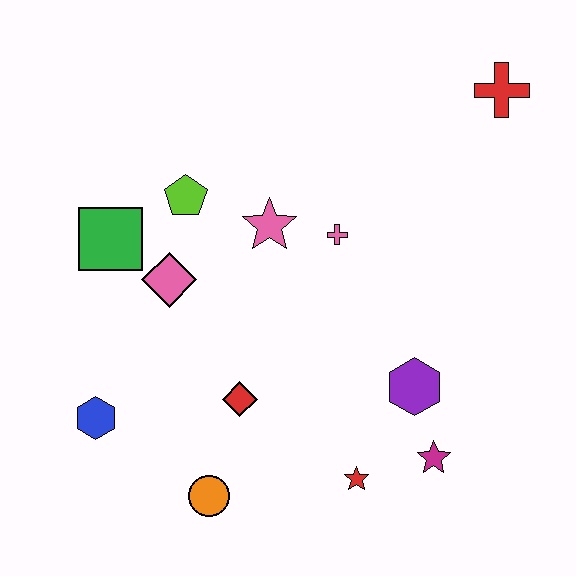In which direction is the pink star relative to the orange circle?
The pink star is above the orange circle.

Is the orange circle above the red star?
No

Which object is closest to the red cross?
The pink cross is closest to the red cross.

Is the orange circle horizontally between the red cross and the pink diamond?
Yes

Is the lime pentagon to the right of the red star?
No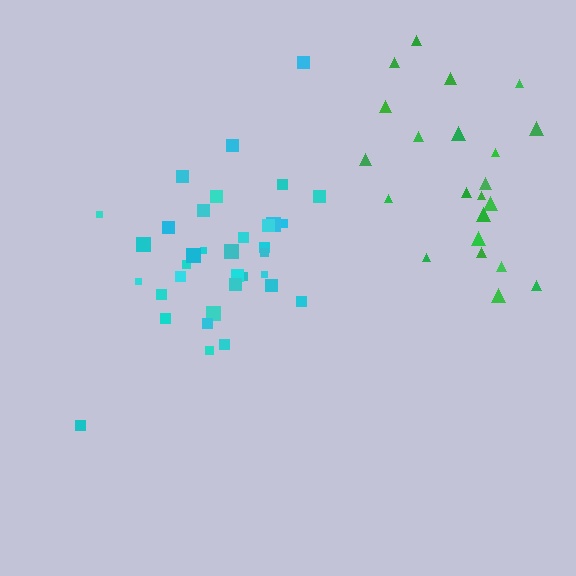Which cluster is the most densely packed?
Cyan.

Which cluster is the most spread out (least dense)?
Green.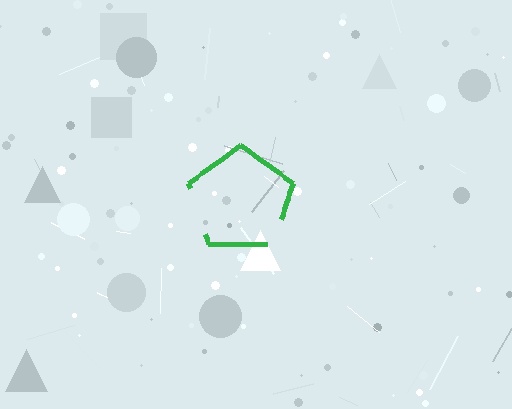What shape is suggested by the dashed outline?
The dashed outline suggests a pentagon.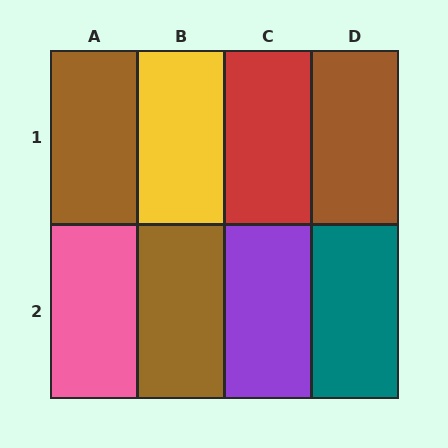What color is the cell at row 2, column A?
Pink.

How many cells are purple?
1 cell is purple.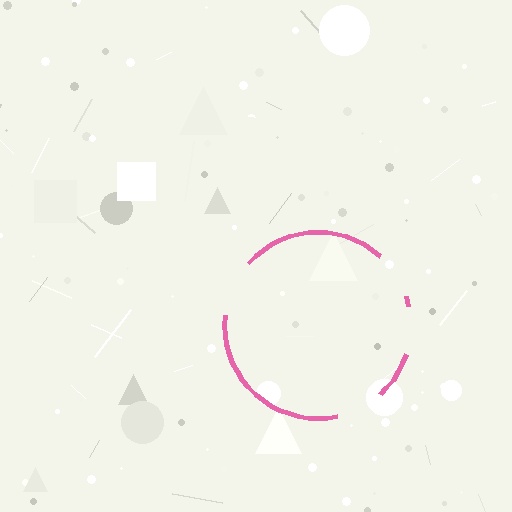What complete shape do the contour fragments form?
The contour fragments form a circle.